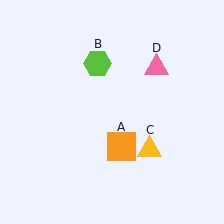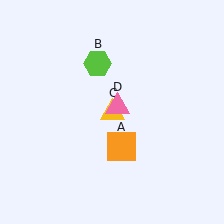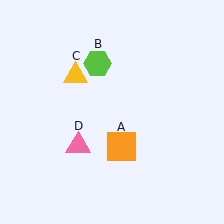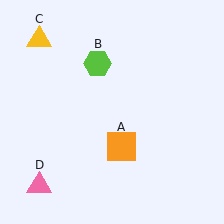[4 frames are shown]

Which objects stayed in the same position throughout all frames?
Orange square (object A) and lime hexagon (object B) remained stationary.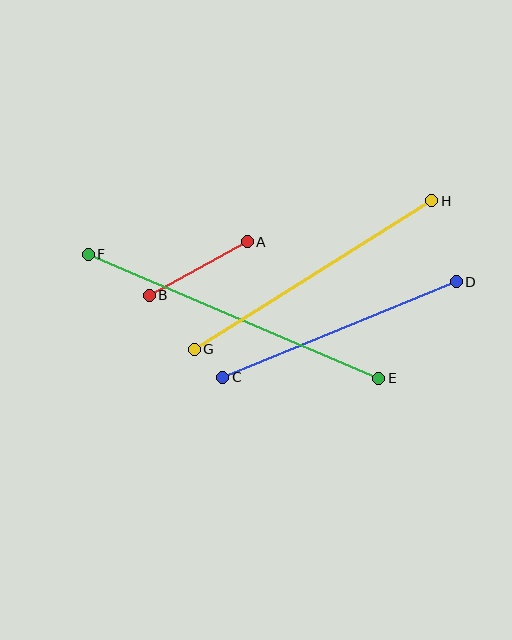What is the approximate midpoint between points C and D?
The midpoint is at approximately (340, 330) pixels.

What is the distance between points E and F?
The distance is approximately 316 pixels.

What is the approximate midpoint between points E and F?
The midpoint is at approximately (233, 316) pixels.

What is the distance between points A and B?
The distance is approximately 112 pixels.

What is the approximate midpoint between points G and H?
The midpoint is at approximately (313, 275) pixels.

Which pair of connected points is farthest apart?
Points E and F are farthest apart.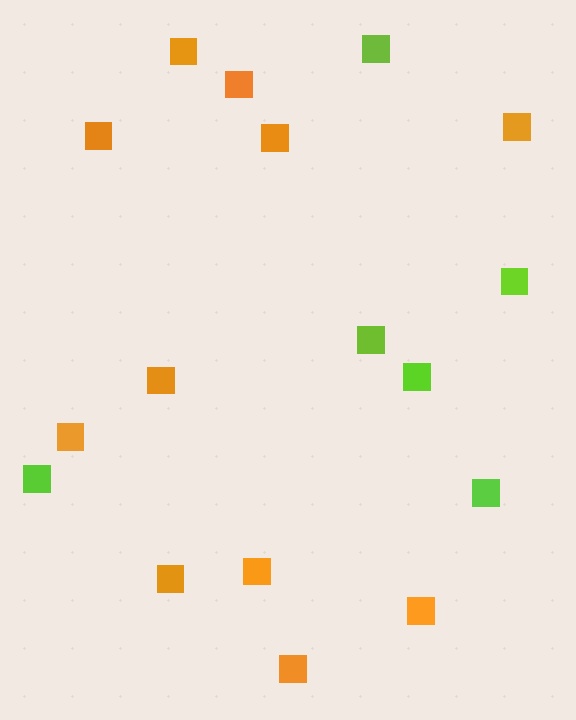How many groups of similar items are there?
There are 2 groups: one group of orange squares (11) and one group of lime squares (6).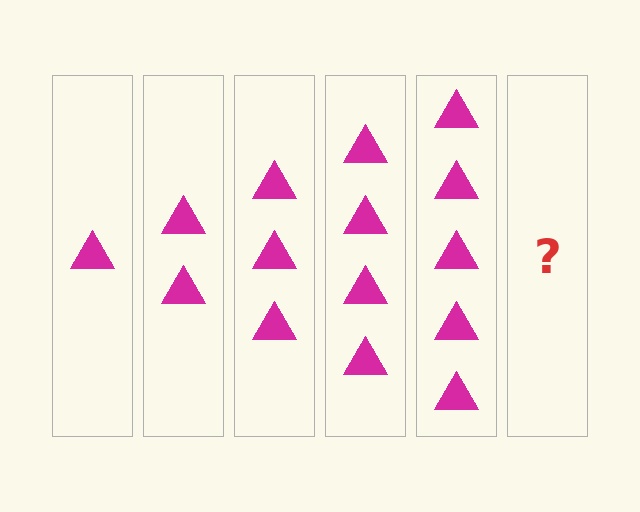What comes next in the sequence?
The next element should be 6 triangles.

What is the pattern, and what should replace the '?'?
The pattern is that each step adds one more triangle. The '?' should be 6 triangles.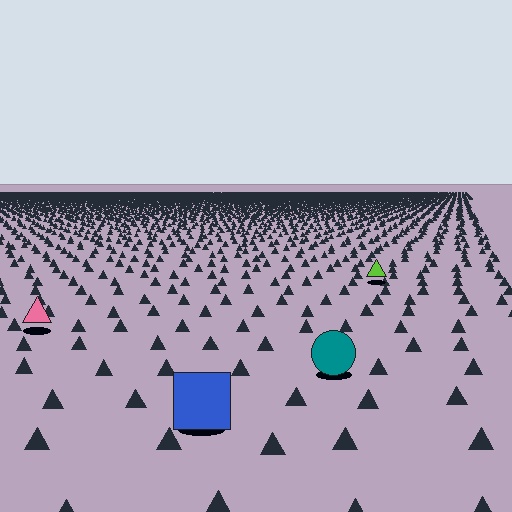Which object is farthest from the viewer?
The lime triangle is farthest from the viewer. It appears smaller and the ground texture around it is denser.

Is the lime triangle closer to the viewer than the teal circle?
No. The teal circle is closer — you can tell from the texture gradient: the ground texture is coarser near it.